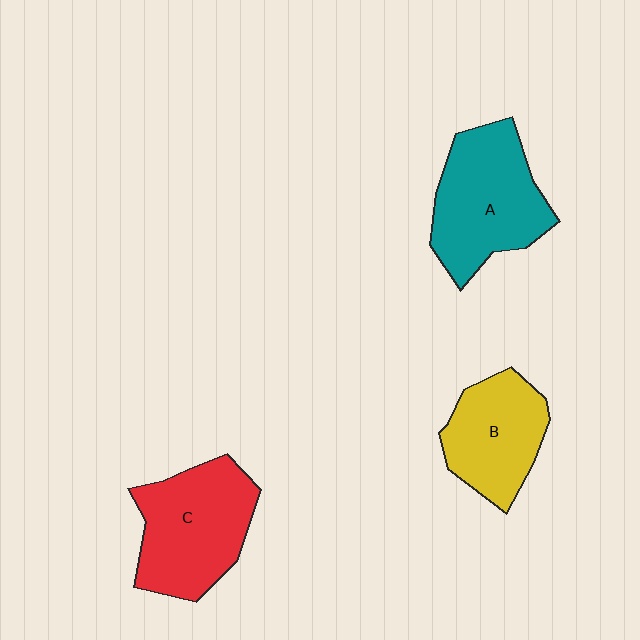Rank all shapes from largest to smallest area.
From largest to smallest: A (teal), C (red), B (yellow).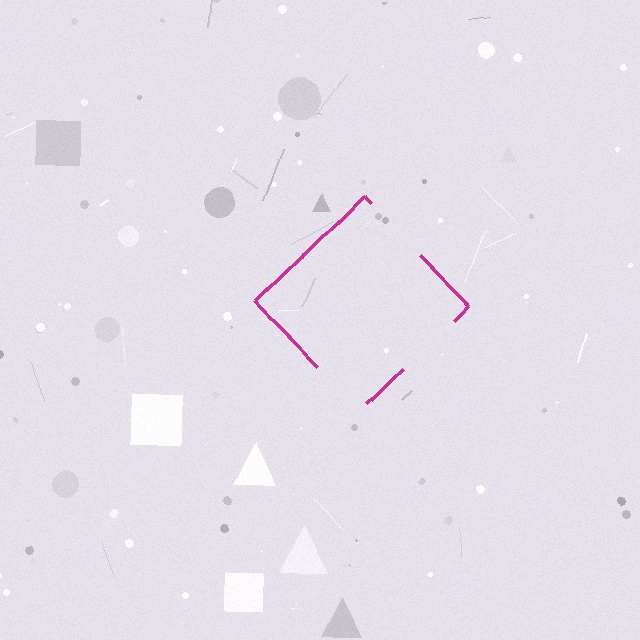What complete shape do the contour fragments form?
The contour fragments form a diamond.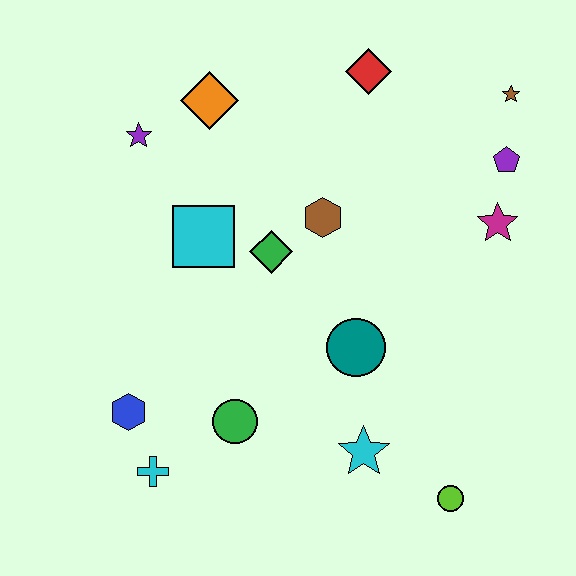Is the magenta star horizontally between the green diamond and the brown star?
Yes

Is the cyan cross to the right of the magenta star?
No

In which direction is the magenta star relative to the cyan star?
The magenta star is above the cyan star.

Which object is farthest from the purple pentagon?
The cyan cross is farthest from the purple pentagon.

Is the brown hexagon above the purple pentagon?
No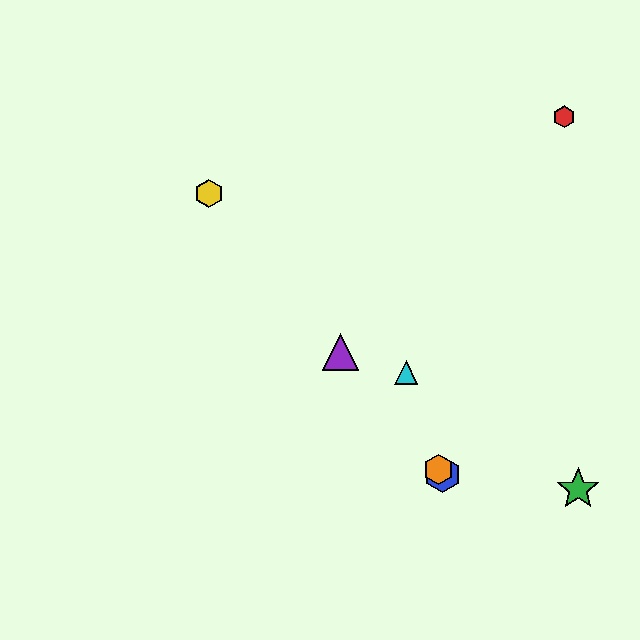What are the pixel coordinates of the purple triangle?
The purple triangle is at (341, 352).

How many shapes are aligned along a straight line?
4 shapes (the blue hexagon, the yellow hexagon, the purple triangle, the orange hexagon) are aligned along a straight line.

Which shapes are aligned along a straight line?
The blue hexagon, the yellow hexagon, the purple triangle, the orange hexagon are aligned along a straight line.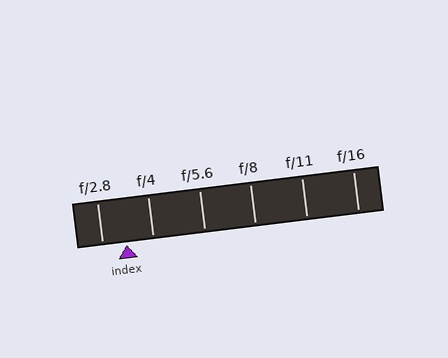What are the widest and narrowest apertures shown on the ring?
The widest aperture shown is f/2.8 and the narrowest is f/16.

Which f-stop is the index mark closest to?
The index mark is closest to f/2.8.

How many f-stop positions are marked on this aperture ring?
There are 6 f-stop positions marked.